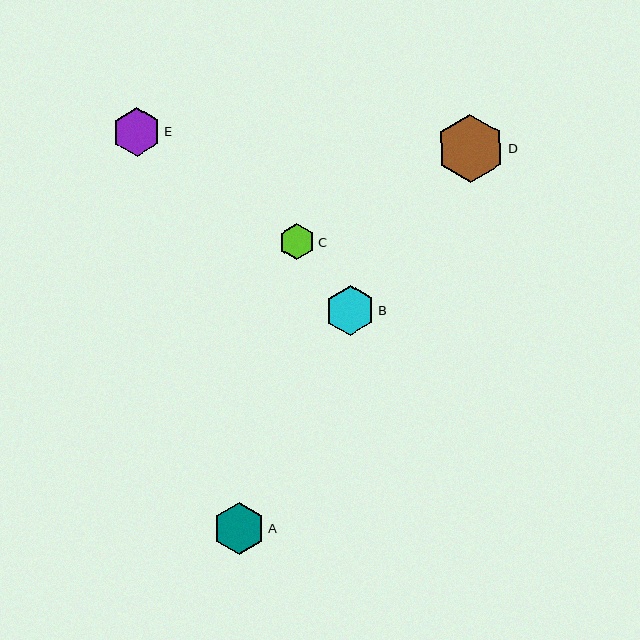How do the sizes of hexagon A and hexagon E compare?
Hexagon A and hexagon E are approximately the same size.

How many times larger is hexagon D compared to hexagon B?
Hexagon D is approximately 1.4 times the size of hexagon B.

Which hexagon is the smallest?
Hexagon C is the smallest with a size of approximately 36 pixels.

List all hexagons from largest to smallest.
From largest to smallest: D, A, B, E, C.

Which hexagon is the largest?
Hexagon D is the largest with a size of approximately 68 pixels.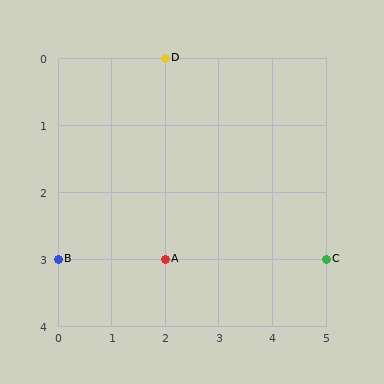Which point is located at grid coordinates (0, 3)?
Point B is at (0, 3).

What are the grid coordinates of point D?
Point D is at grid coordinates (2, 0).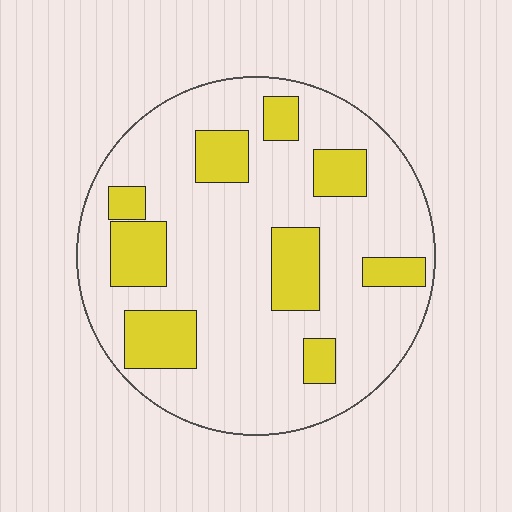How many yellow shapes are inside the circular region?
9.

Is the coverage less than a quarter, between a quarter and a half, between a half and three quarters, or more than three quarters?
Less than a quarter.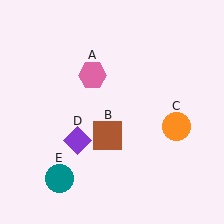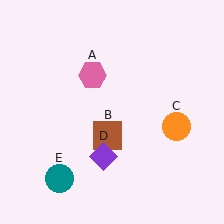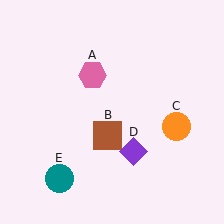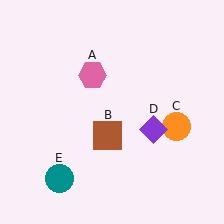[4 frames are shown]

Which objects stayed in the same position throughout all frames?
Pink hexagon (object A) and brown square (object B) and orange circle (object C) and teal circle (object E) remained stationary.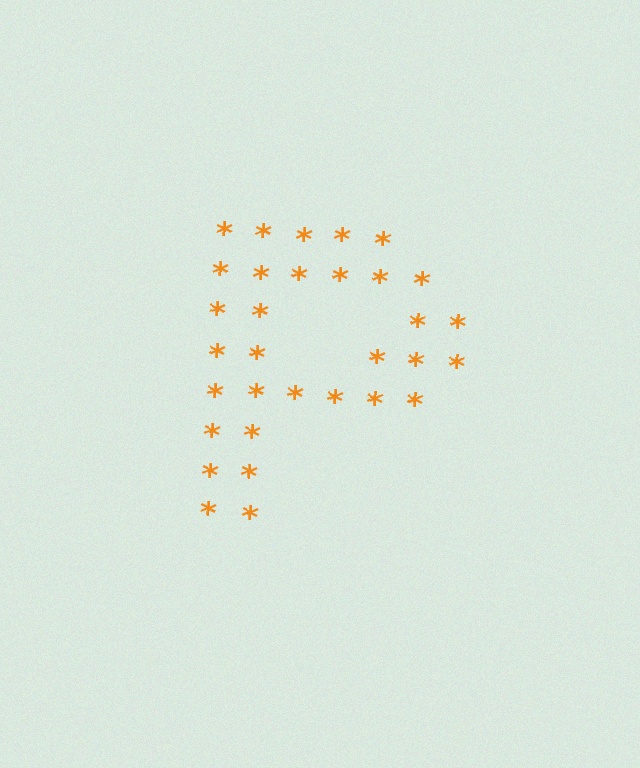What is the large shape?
The large shape is the letter P.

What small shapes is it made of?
It is made of small asterisks.